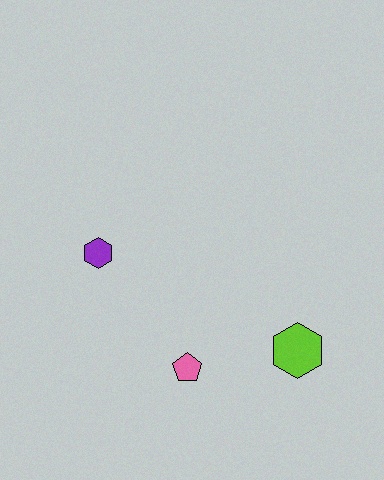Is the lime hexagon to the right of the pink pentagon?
Yes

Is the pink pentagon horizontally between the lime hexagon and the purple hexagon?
Yes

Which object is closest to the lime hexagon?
The pink pentagon is closest to the lime hexagon.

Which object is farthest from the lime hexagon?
The purple hexagon is farthest from the lime hexagon.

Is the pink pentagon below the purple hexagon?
Yes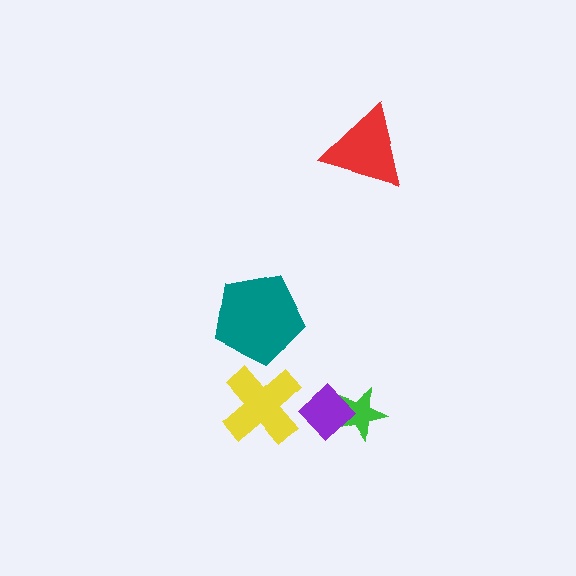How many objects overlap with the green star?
1 object overlaps with the green star.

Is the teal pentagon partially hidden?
No, no other shape covers it.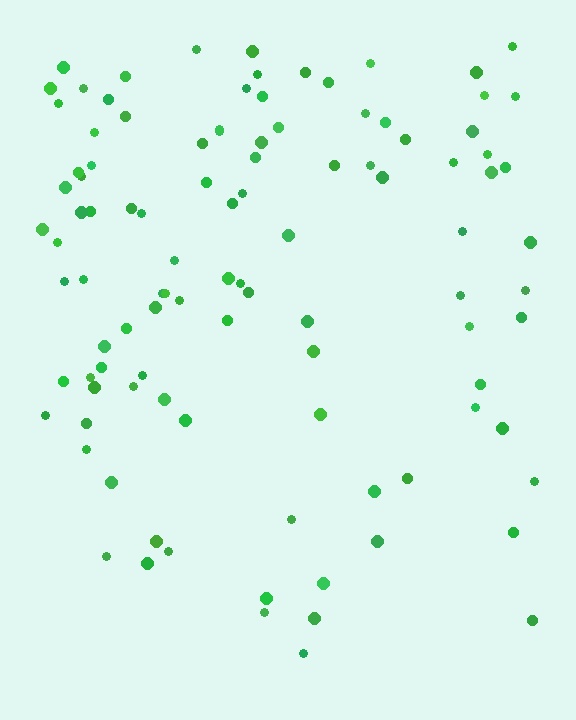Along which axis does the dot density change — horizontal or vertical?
Vertical.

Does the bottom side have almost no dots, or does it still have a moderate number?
Still a moderate number, just noticeably fewer than the top.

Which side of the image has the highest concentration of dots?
The top.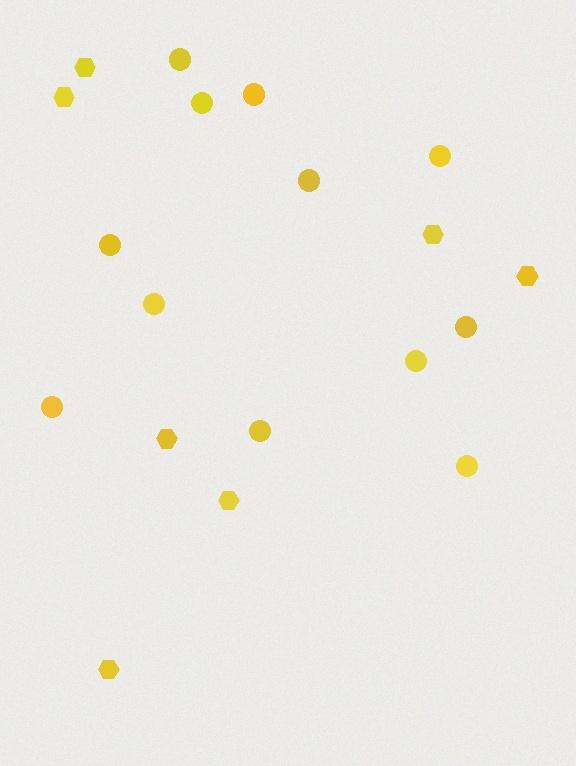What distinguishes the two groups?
There are 2 groups: one group of circles (12) and one group of hexagons (7).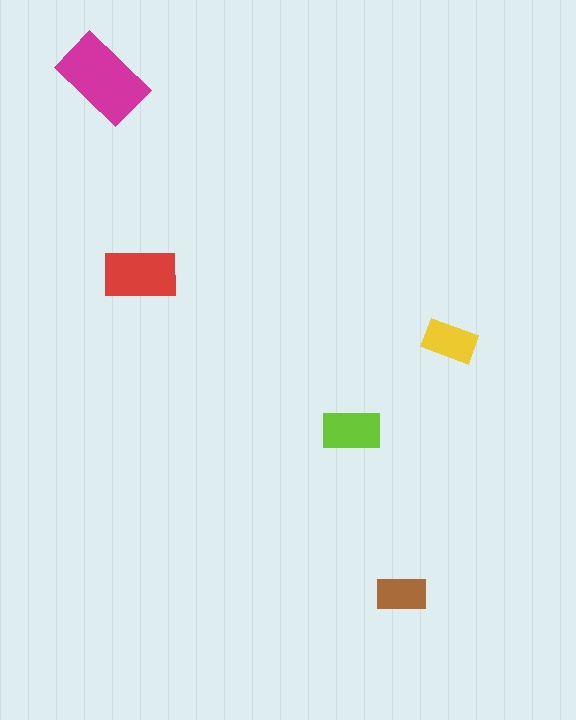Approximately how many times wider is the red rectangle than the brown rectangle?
About 1.5 times wider.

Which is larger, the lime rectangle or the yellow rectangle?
The lime one.